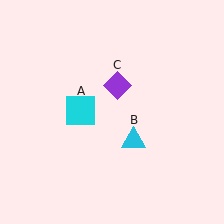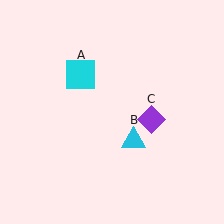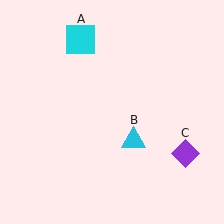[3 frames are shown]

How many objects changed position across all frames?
2 objects changed position: cyan square (object A), purple diamond (object C).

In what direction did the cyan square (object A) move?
The cyan square (object A) moved up.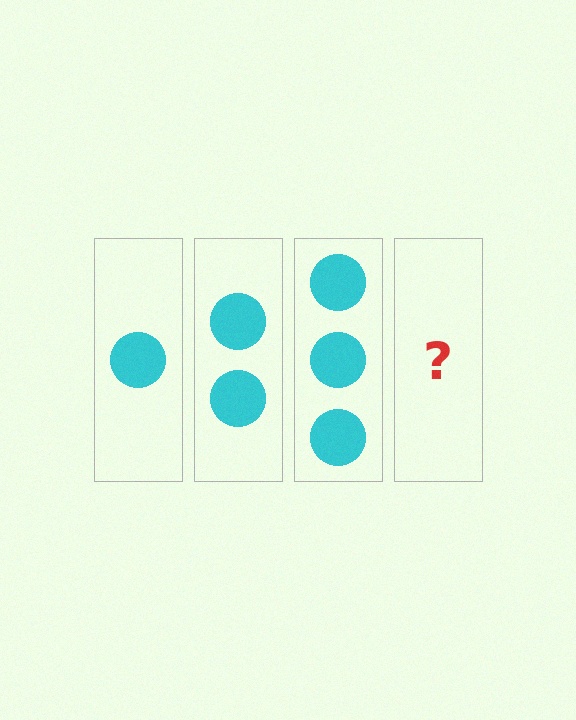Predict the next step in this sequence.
The next step is 4 circles.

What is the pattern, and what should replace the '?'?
The pattern is that each step adds one more circle. The '?' should be 4 circles.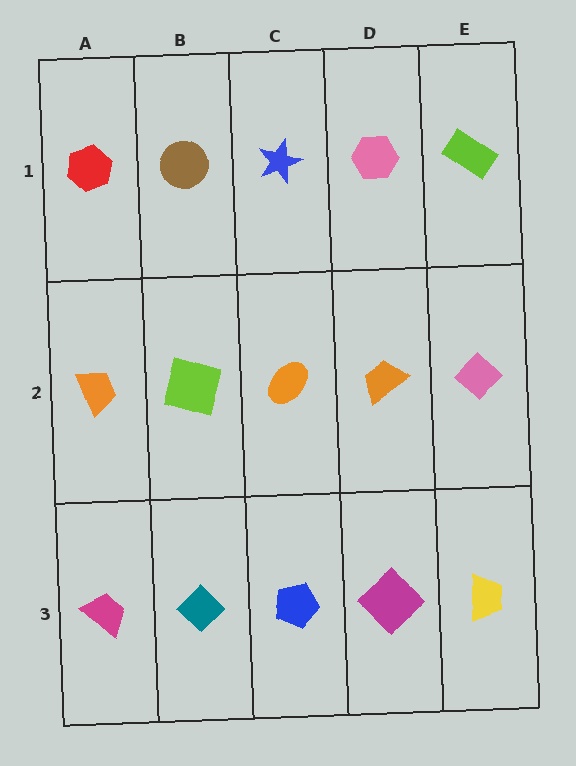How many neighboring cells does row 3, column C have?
3.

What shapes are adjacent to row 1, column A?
An orange trapezoid (row 2, column A), a brown circle (row 1, column B).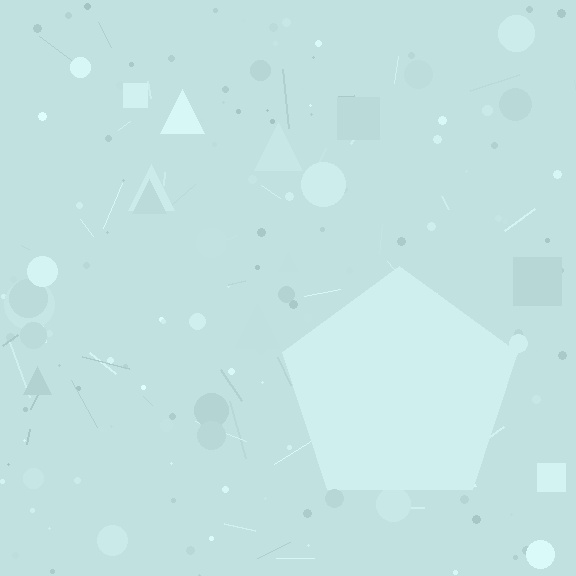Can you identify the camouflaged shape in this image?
The camouflaged shape is a pentagon.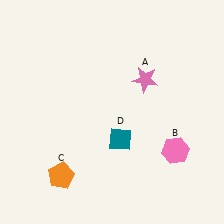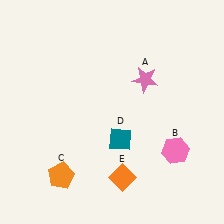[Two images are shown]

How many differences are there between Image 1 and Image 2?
There is 1 difference between the two images.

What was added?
An orange diamond (E) was added in Image 2.